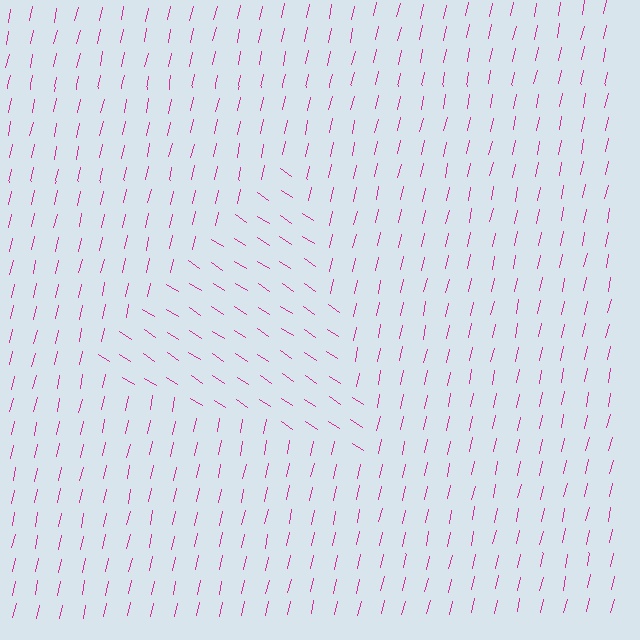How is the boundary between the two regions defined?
The boundary is defined purely by a change in line orientation (approximately 69 degrees difference). All lines are the same color and thickness.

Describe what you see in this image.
The image is filled with small magenta line segments. A triangle region in the image has lines oriented differently from the surrounding lines, creating a visible texture boundary.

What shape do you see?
I see a triangle.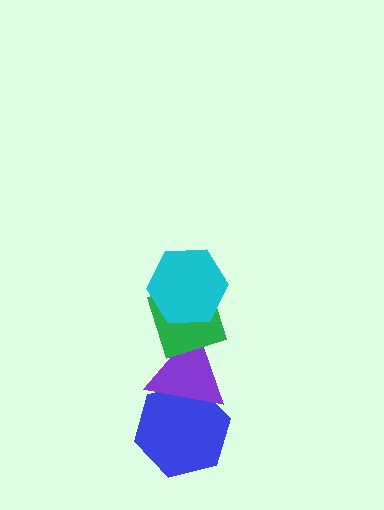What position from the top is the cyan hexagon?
The cyan hexagon is 1st from the top.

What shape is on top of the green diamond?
The cyan hexagon is on top of the green diamond.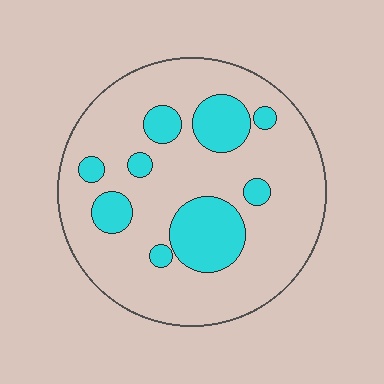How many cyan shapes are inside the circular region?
9.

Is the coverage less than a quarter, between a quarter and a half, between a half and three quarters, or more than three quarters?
Less than a quarter.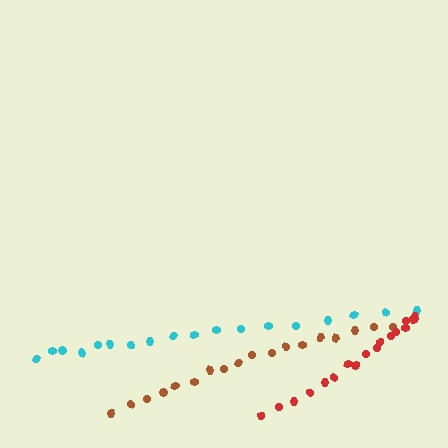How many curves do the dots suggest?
There are 3 distinct paths.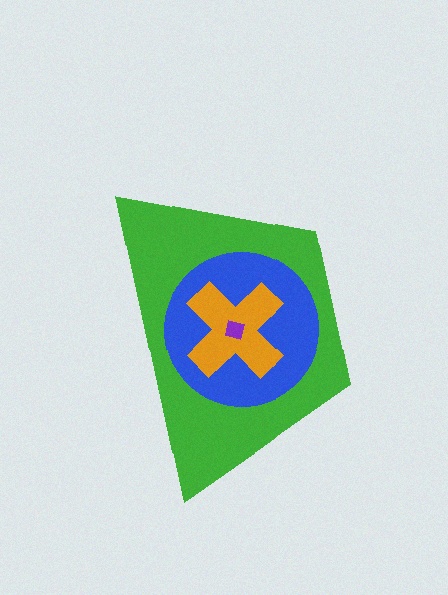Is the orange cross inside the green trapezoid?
Yes.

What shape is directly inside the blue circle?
The orange cross.